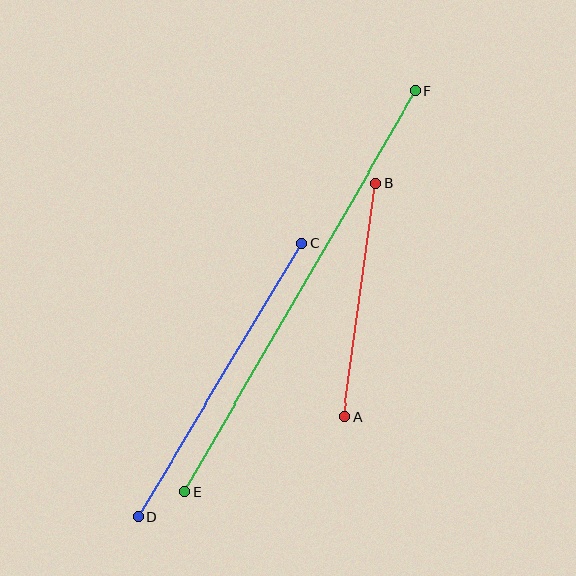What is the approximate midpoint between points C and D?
The midpoint is at approximately (220, 380) pixels.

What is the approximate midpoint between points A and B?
The midpoint is at approximately (360, 300) pixels.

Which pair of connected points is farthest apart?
Points E and F are farthest apart.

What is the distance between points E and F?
The distance is approximately 462 pixels.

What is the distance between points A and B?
The distance is approximately 236 pixels.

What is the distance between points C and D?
The distance is approximately 318 pixels.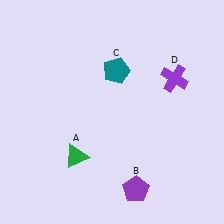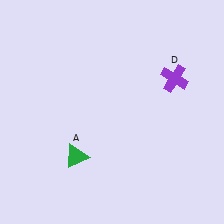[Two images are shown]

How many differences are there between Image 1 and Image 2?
There are 2 differences between the two images.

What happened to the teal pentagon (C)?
The teal pentagon (C) was removed in Image 2. It was in the top-right area of Image 1.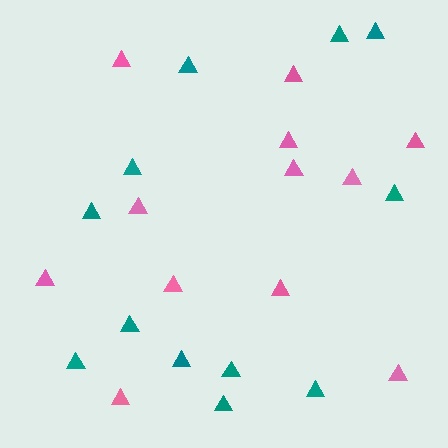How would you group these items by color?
There are 2 groups: one group of pink triangles (12) and one group of teal triangles (12).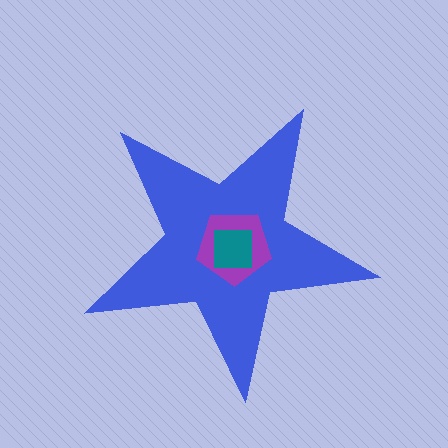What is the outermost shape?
The blue star.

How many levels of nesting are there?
3.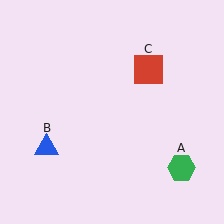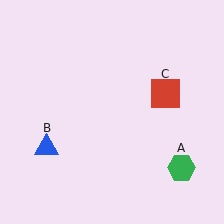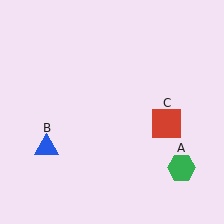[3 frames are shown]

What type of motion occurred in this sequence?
The red square (object C) rotated clockwise around the center of the scene.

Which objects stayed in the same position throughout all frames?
Green hexagon (object A) and blue triangle (object B) remained stationary.